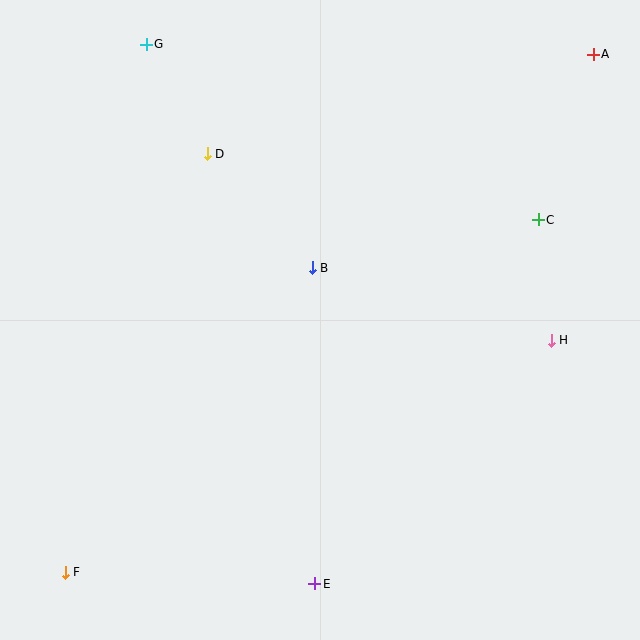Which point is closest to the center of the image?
Point B at (312, 268) is closest to the center.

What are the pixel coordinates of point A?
Point A is at (593, 54).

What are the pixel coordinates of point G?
Point G is at (146, 44).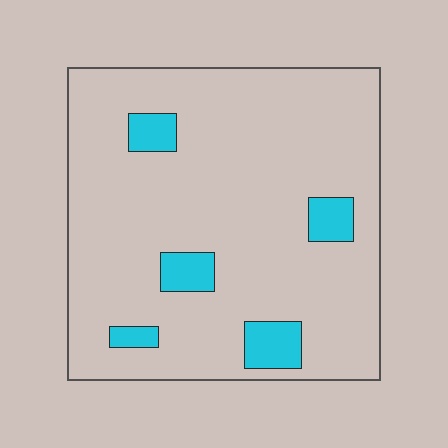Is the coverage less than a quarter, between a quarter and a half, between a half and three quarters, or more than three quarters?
Less than a quarter.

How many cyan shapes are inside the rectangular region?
5.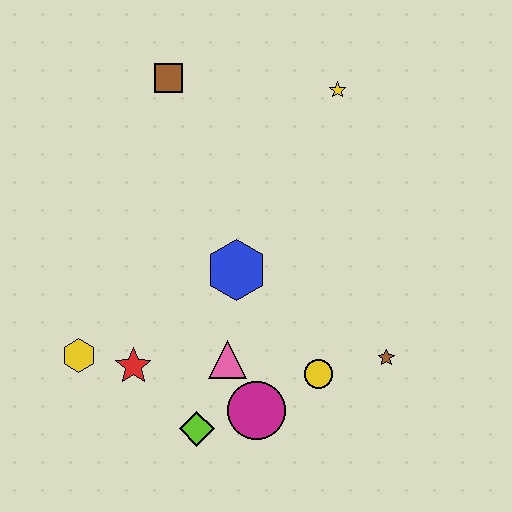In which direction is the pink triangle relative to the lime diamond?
The pink triangle is above the lime diamond.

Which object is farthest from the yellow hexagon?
The yellow star is farthest from the yellow hexagon.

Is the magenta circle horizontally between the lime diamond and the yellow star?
Yes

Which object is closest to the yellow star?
The brown square is closest to the yellow star.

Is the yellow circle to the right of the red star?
Yes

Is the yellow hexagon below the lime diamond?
No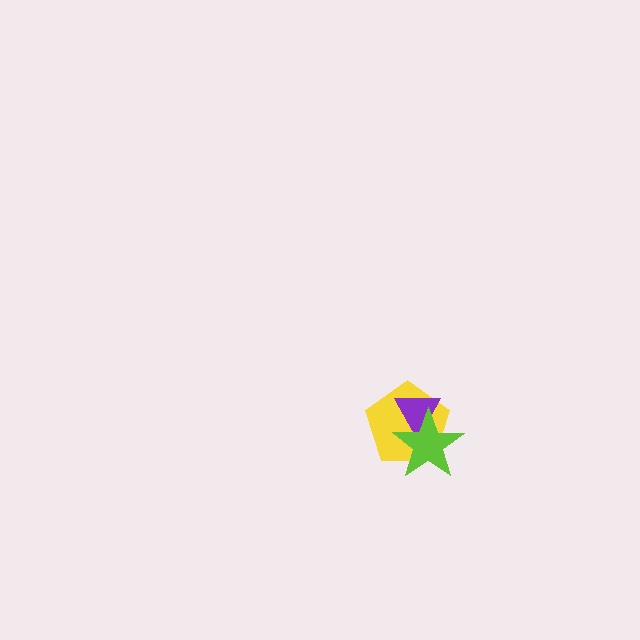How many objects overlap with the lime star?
2 objects overlap with the lime star.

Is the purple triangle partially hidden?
Yes, it is partially covered by another shape.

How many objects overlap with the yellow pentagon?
2 objects overlap with the yellow pentagon.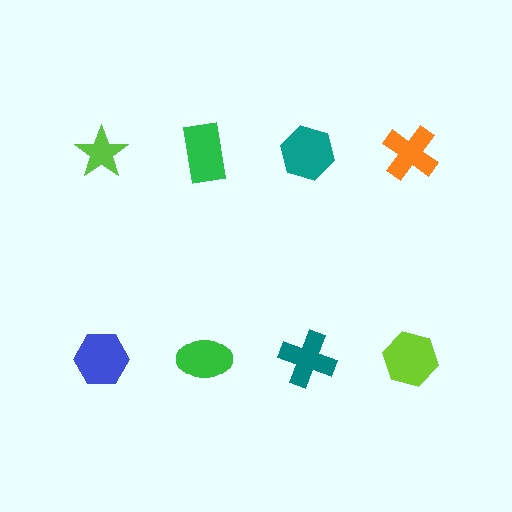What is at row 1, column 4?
An orange cross.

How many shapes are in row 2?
4 shapes.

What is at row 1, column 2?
A green rectangle.